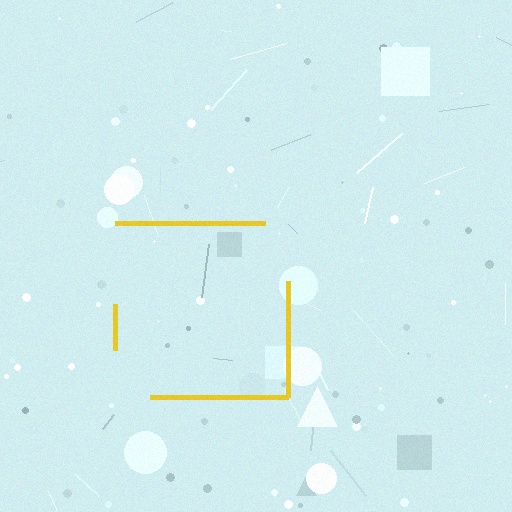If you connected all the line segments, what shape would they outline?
They would outline a square.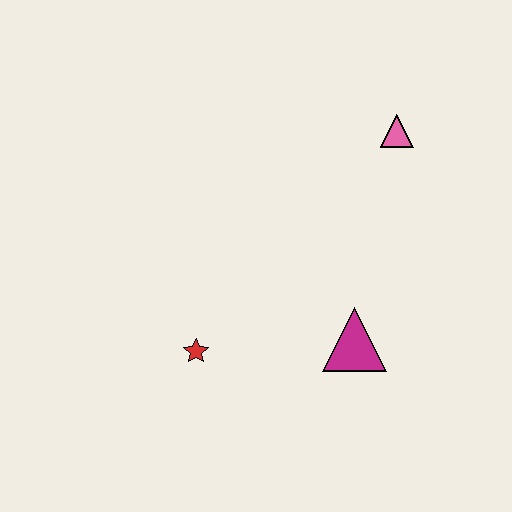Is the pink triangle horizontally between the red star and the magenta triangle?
No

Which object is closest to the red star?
The magenta triangle is closest to the red star.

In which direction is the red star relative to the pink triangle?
The red star is below the pink triangle.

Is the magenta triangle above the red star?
Yes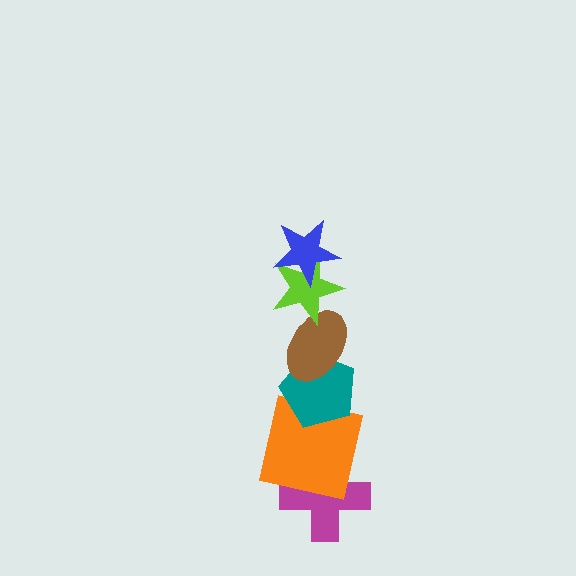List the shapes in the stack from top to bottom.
From top to bottom: the blue star, the lime star, the brown ellipse, the teal pentagon, the orange square, the magenta cross.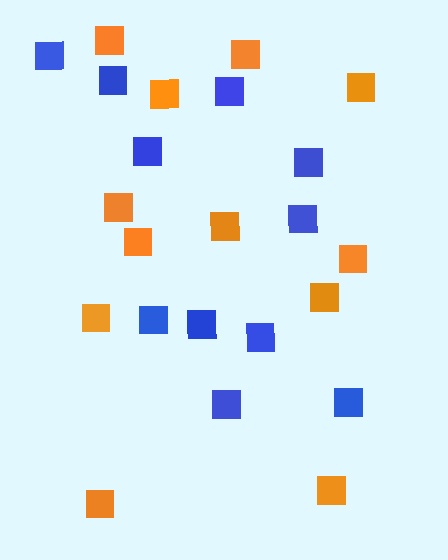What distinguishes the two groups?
There are 2 groups: one group of blue squares (11) and one group of orange squares (12).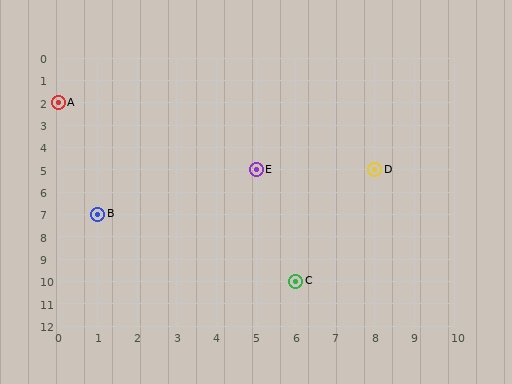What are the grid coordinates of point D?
Point D is at grid coordinates (8, 5).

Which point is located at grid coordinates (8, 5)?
Point D is at (8, 5).